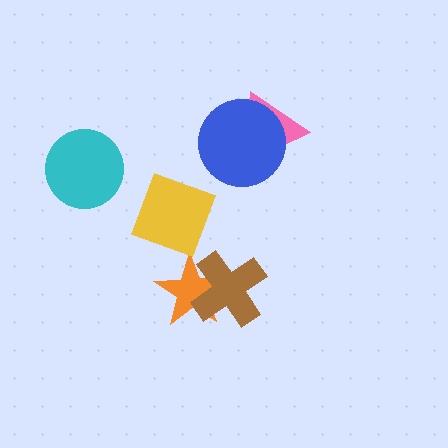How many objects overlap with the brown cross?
1 object overlaps with the brown cross.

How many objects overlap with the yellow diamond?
0 objects overlap with the yellow diamond.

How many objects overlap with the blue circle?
1 object overlaps with the blue circle.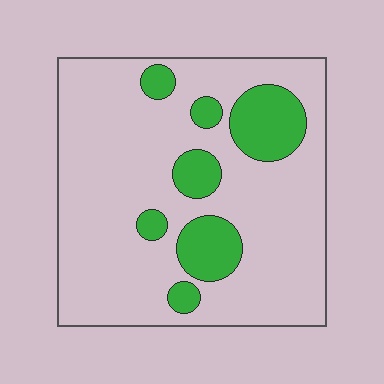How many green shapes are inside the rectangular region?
7.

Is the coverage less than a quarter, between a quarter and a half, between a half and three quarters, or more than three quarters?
Less than a quarter.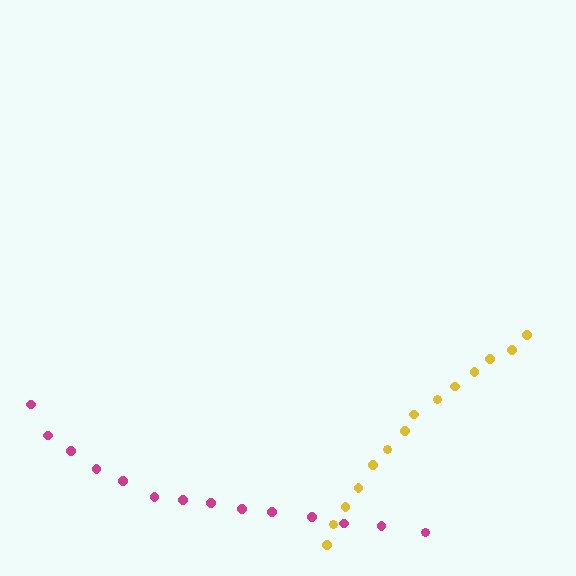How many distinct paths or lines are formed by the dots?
There are 2 distinct paths.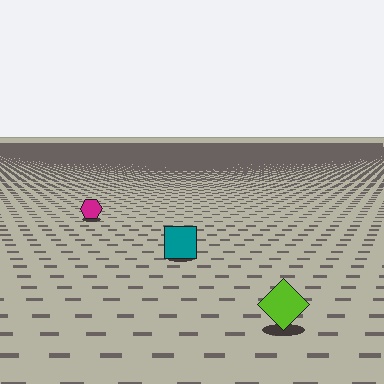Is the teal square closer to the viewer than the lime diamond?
No. The lime diamond is closer — you can tell from the texture gradient: the ground texture is coarser near it.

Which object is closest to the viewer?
The lime diamond is closest. The texture marks near it are larger and more spread out.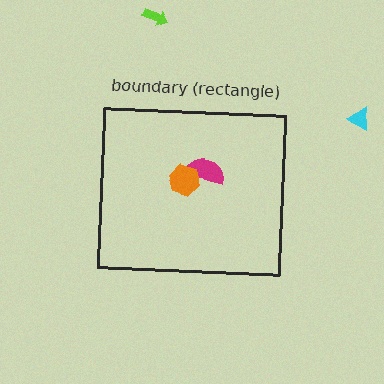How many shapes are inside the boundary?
2 inside, 2 outside.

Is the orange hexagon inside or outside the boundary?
Inside.